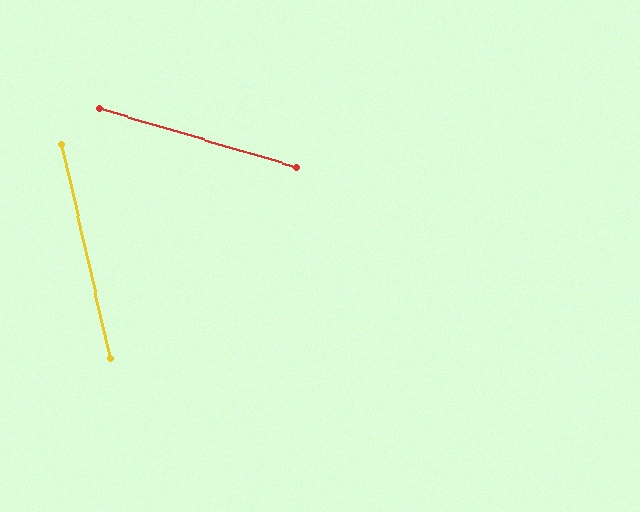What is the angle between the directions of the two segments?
Approximately 61 degrees.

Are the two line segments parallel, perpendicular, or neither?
Neither parallel nor perpendicular — they differ by about 61°.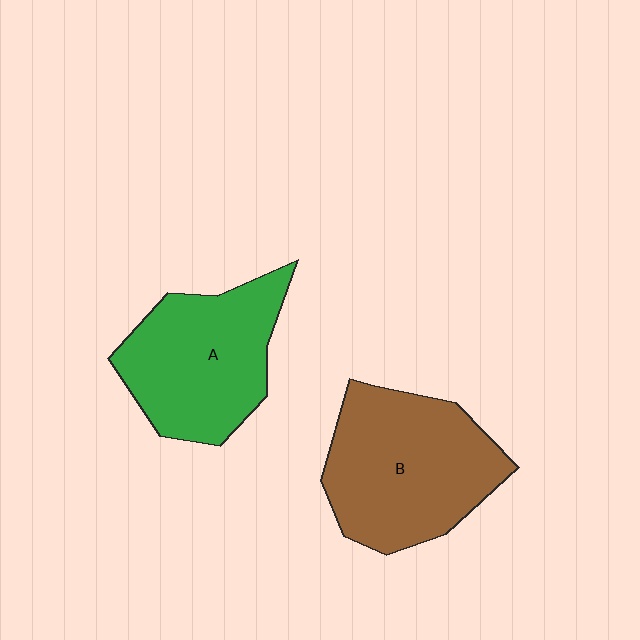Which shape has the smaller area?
Shape A (green).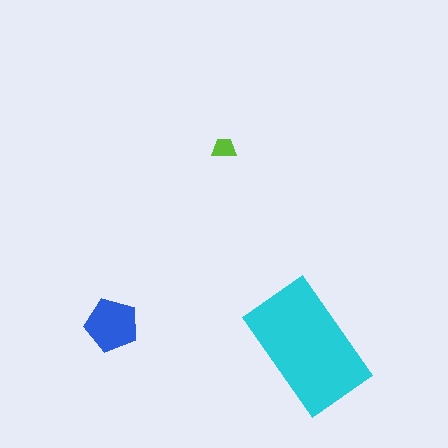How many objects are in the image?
There are 3 objects in the image.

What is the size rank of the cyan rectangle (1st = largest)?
1st.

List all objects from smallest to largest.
The lime trapezoid, the blue pentagon, the cyan rectangle.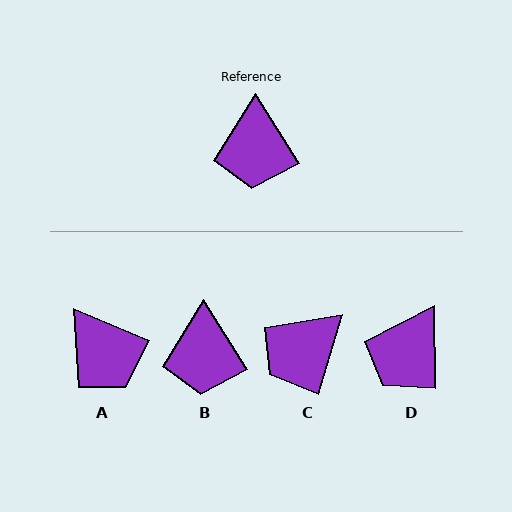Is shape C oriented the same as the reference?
No, it is off by about 49 degrees.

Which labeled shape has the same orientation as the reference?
B.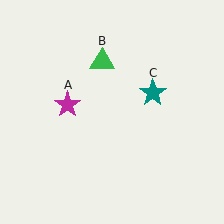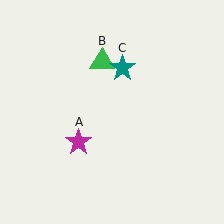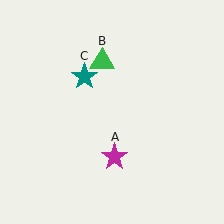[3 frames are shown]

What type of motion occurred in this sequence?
The magenta star (object A), teal star (object C) rotated counterclockwise around the center of the scene.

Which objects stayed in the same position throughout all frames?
Green triangle (object B) remained stationary.